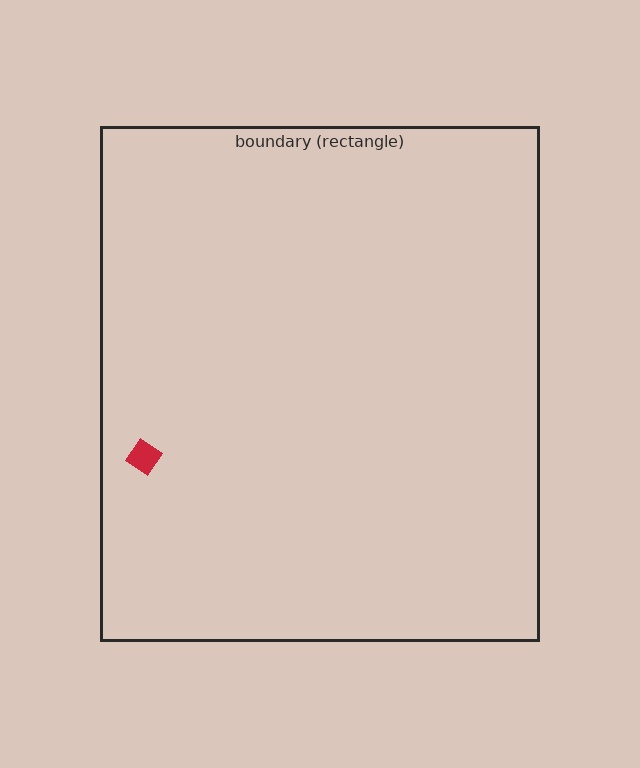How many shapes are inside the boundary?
1 inside, 0 outside.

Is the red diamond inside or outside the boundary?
Inside.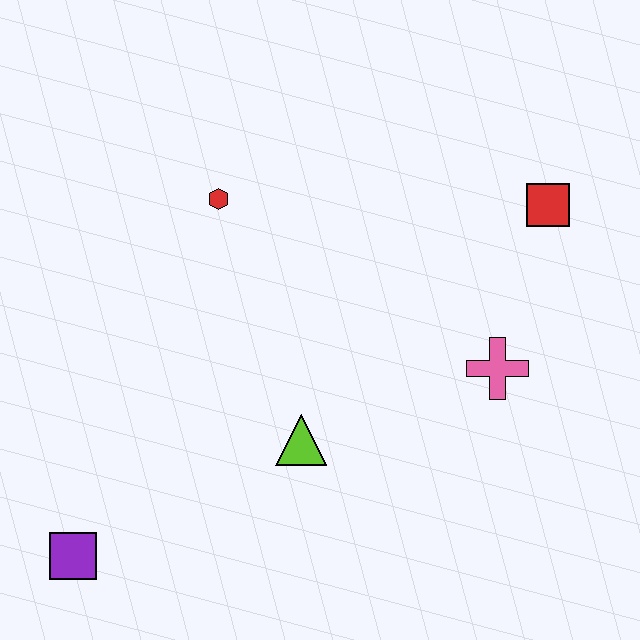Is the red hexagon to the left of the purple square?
No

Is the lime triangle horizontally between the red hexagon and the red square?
Yes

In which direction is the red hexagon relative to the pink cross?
The red hexagon is to the left of the pink cross.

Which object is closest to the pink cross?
The red square is closest to the pink cross.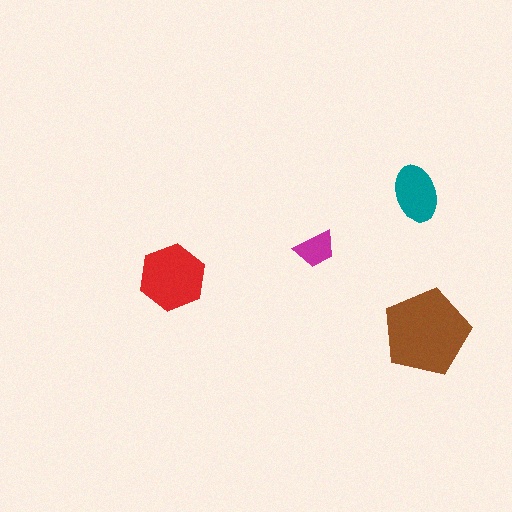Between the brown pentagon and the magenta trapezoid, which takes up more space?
The brown pentagon.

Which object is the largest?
The brown pentagon.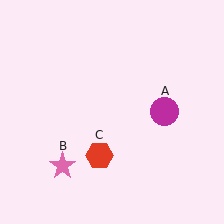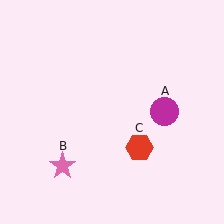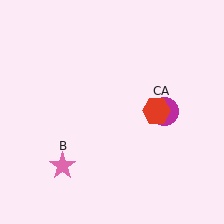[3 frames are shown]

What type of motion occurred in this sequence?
The red hexagon (object C) rotated counterclockwise around the center of the scene.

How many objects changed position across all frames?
1 object changed position: red hexagon (object C).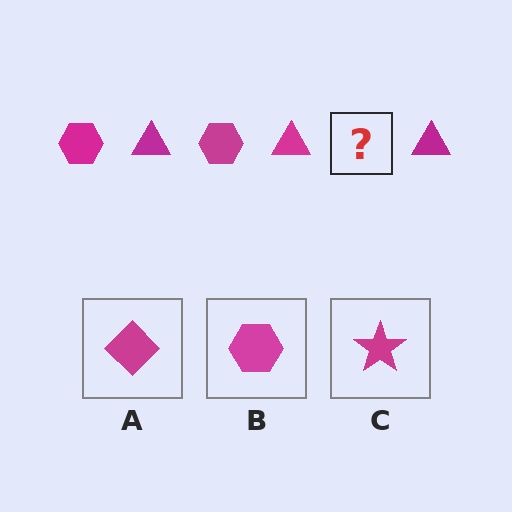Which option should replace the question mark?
Option B.